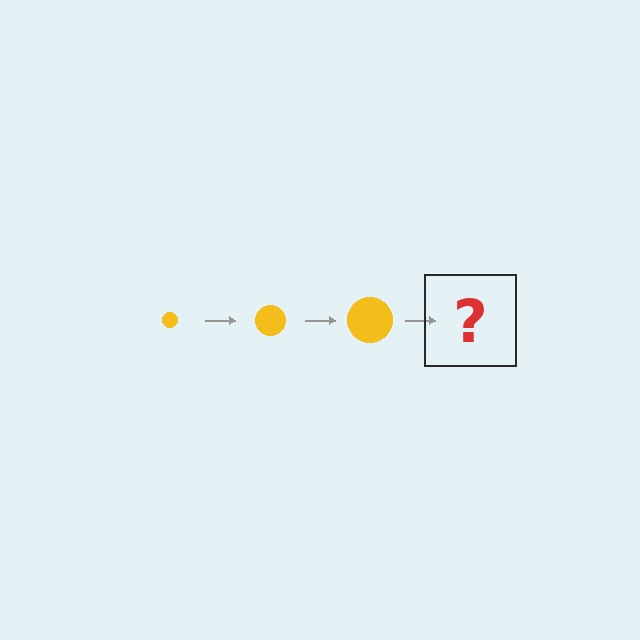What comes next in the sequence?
The next element should be a yellow circle, larger than the previous one.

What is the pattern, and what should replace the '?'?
The pattern is that the circle gets progressively larger each step. The '?' should be a yellow circle, larger than the previous one.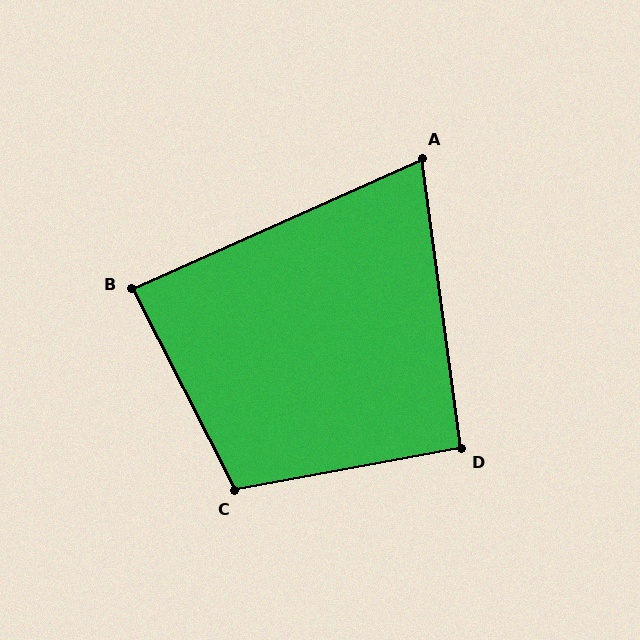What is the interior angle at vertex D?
Approximately 93 degrees (approximately right).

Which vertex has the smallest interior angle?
A, at approximately 74 degrees.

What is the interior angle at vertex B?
Approximately 87 degrees (approximately right).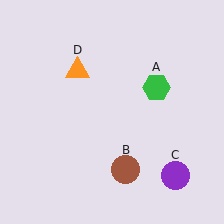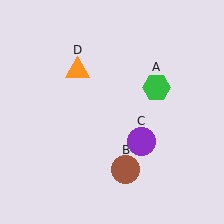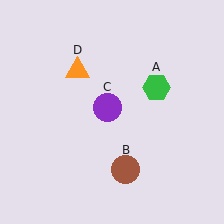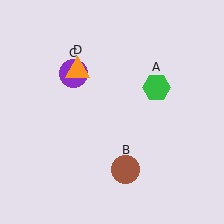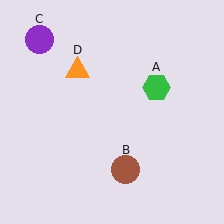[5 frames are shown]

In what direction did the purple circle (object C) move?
The purple circle (object C) moved up and to the left.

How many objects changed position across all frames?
1 object changed position: purple circle (object C).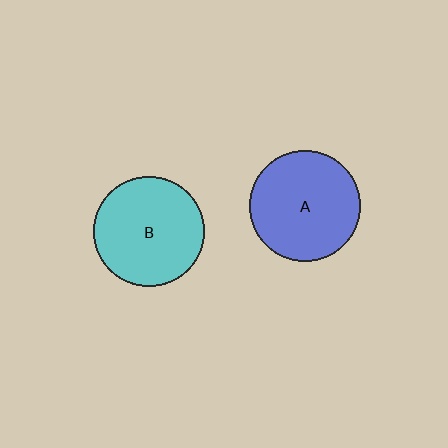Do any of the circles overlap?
No, none of the circles overlap.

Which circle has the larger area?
Circle A (blue).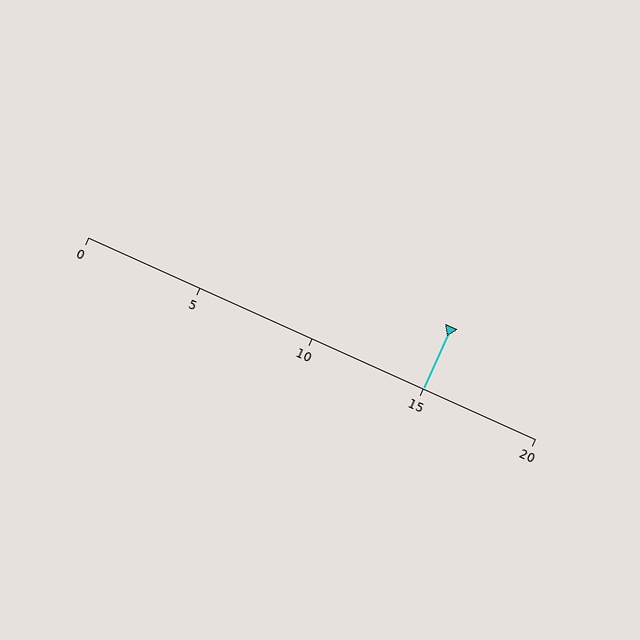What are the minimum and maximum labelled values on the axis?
The axis runs from 0 to 20.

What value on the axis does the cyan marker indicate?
The marker indicates approximately 15.